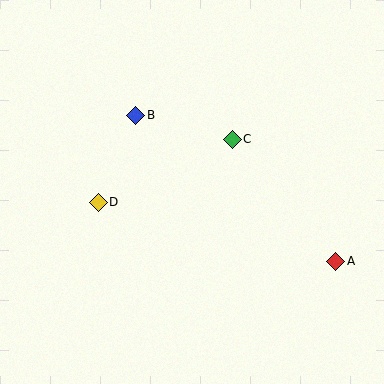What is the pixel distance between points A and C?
The distance between A and C is 160 pixels.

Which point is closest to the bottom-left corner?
Point D is closest to the bottom-left corner.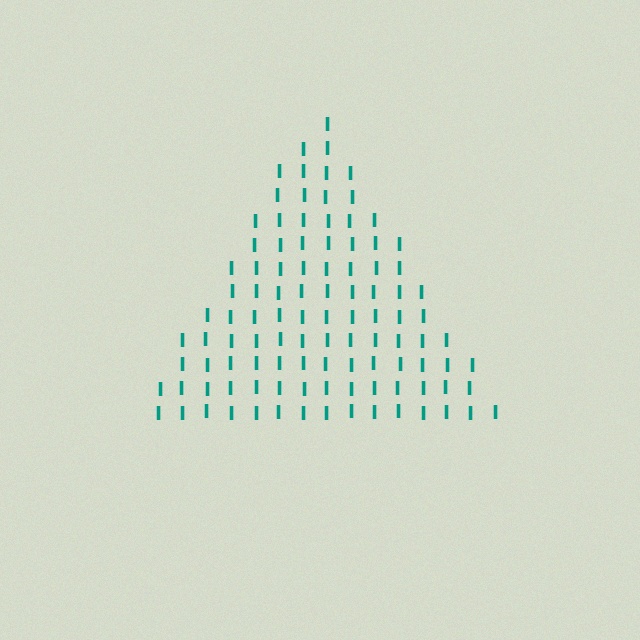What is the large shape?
The large shape is a triangle.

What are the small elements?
The small elements are letter I's.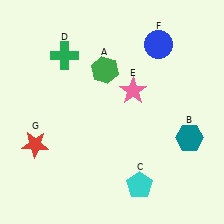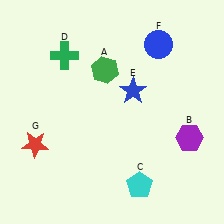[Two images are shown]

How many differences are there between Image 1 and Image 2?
There are 2 differences between the two images.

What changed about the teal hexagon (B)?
In Image 1, B is teal. In Image 2, it changed to purple.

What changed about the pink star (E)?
In Image 1, E is pink. In Image 2, it changed to blue.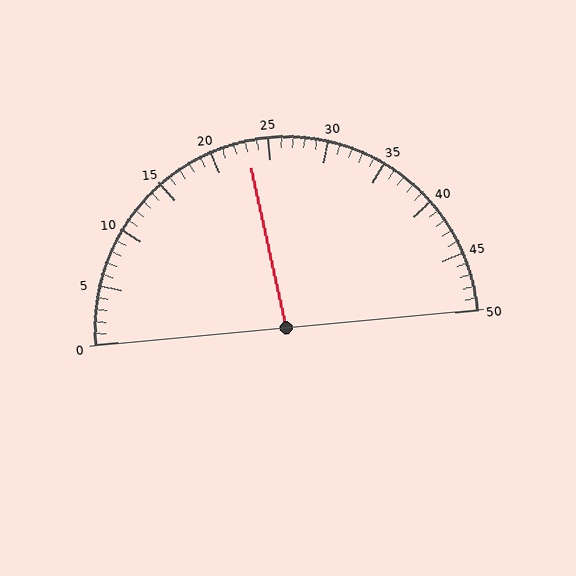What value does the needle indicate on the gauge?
The needle indicates approximately 23.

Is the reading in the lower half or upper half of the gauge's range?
The reading is in the lower half of the range (0 to 50).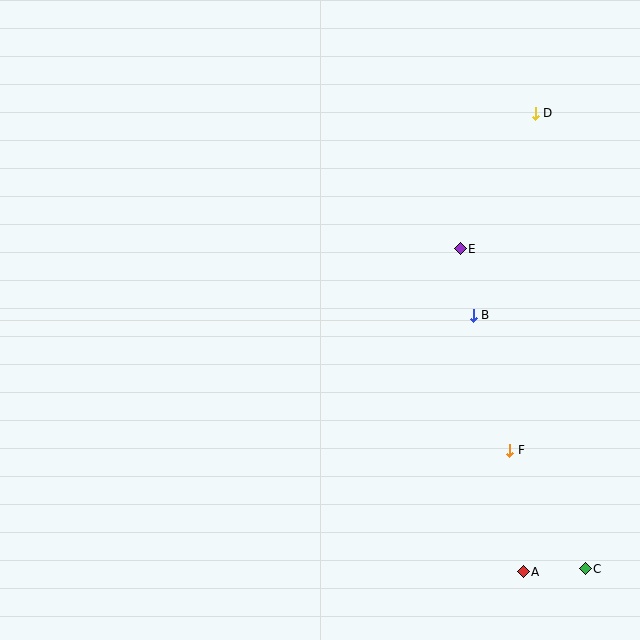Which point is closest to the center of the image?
Point B at (473, 315) is closest to the center.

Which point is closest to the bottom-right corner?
Point C is closest to the bottom-right corner.